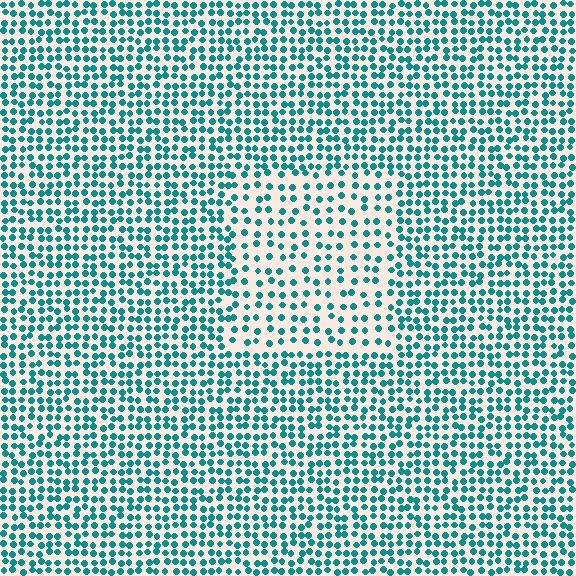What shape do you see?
I see a rectangle.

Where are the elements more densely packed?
The elements are more densely packed outside the rectangle boundary.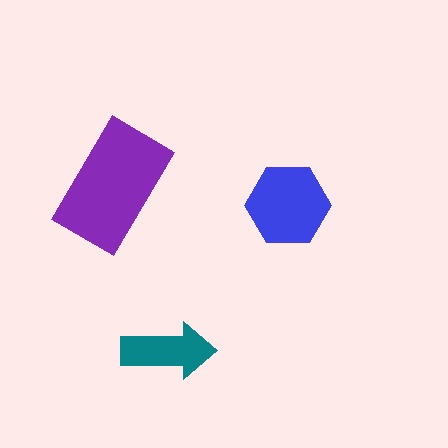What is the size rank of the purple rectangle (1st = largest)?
1st.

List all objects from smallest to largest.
The teal arrow, the blue hexagon, the purple rectangle.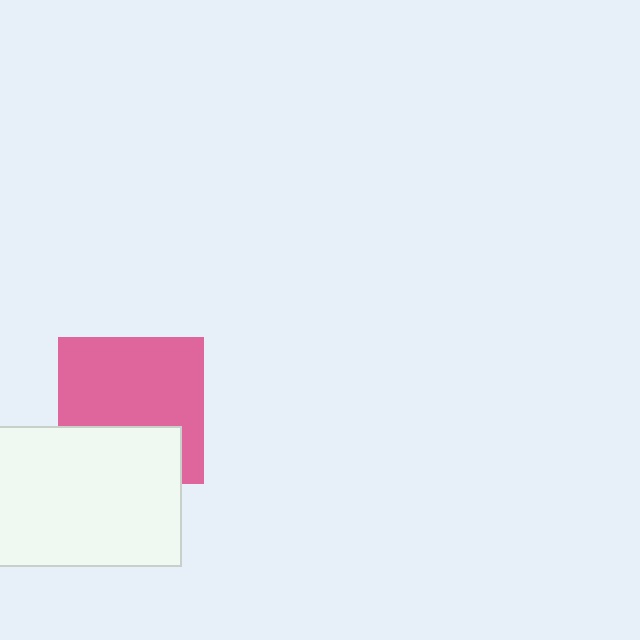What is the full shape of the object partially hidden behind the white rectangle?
The partially hidden object is a pink square.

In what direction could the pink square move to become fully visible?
The pink square could move up. That would shift it out from behind the white rectangle entirely.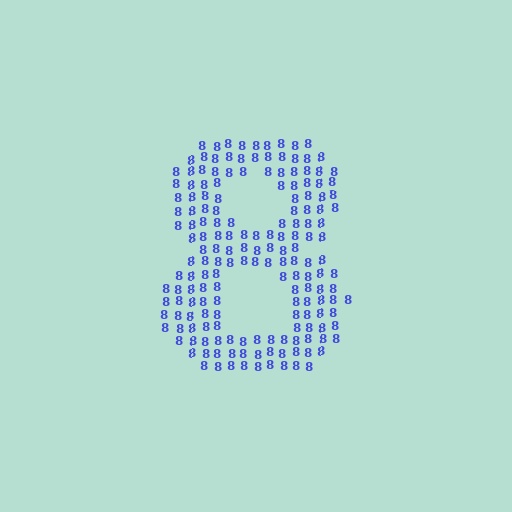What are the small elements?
The small elements are digit 8's.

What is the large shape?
The large shape is the digit 8.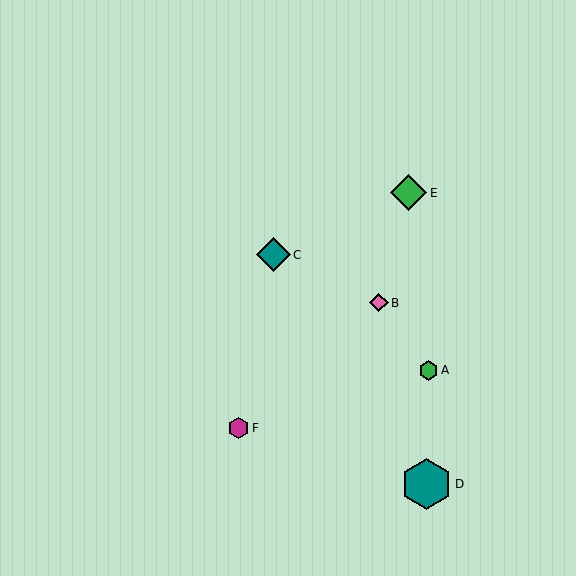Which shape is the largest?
The teal hexagon (labeled D) is the largest.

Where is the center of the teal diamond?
The center of the teal diamond is at (273, 255).